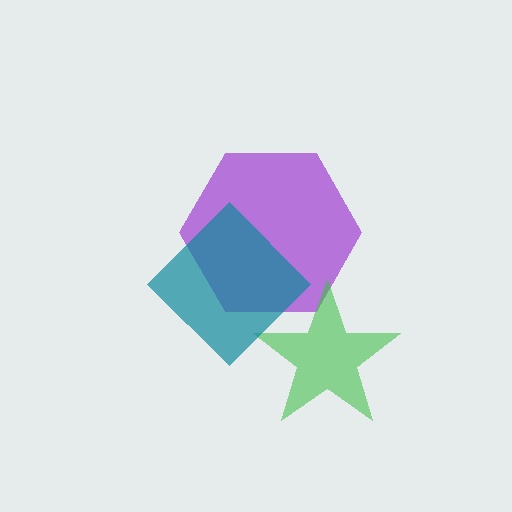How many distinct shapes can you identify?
There are 3 distinct shapes: a purple hexagon, a green star, a teal diamond.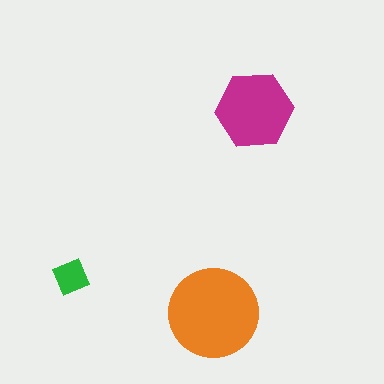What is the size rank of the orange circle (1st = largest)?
1st.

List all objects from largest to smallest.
The orange circle, the magenta hexagon, the green square.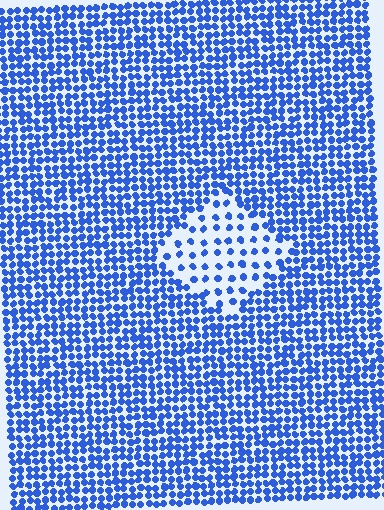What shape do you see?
I see a diamond.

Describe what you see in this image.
The image contains small blue elements arranged at two different densities. A diamond-shaped region is visible where the elements are less densely packed than the surrounding area.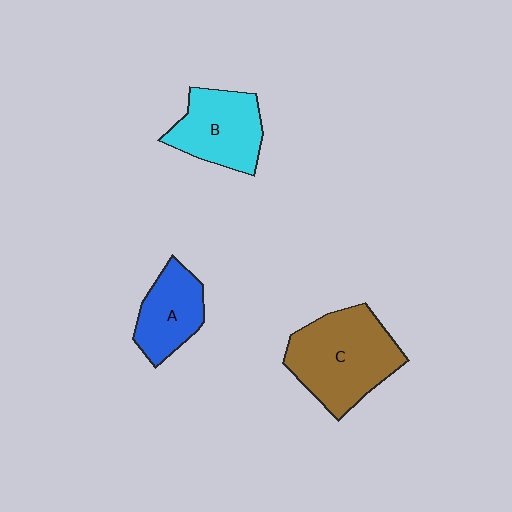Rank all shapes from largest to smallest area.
From largest to smallest: C (brown), B (cyan), A (blue).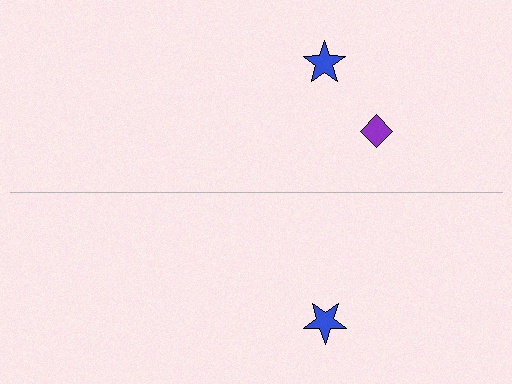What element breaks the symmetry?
A purple diamond is missing from the bottom side.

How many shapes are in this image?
There are 3 shapes in this image.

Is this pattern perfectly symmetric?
No, the pattern is not perfectly symmetric. A purple diamond is missing from the bottom side.